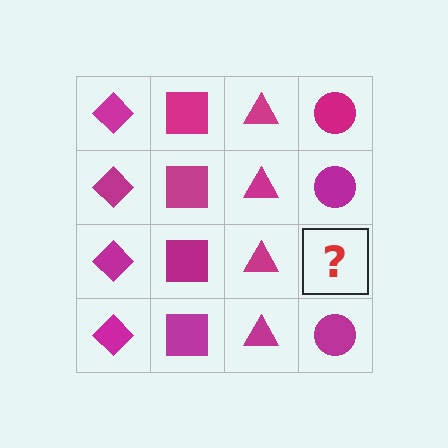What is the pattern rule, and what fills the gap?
The rule is that each column has a consistent shape. The gap should be filled with a magenta circle.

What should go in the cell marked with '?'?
The missing cell should contain a magenta circle.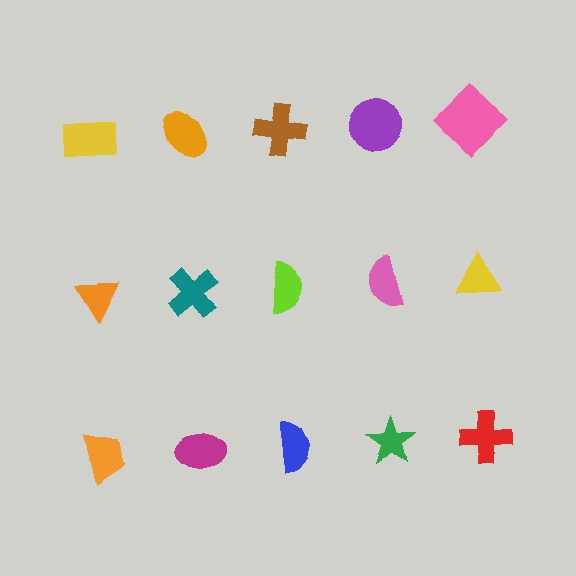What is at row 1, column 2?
An orange ellipse.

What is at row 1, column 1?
A yellow rectangle.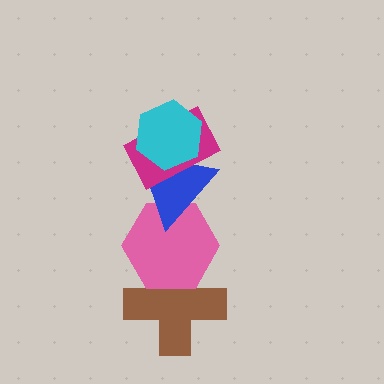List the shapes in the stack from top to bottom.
From top to bottom: the cyan hexagon, the magenta rectangle, the blue triangle, the pink hexagon, the brown cross.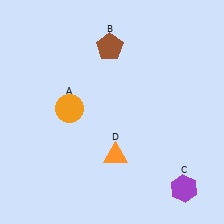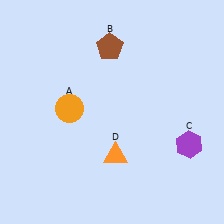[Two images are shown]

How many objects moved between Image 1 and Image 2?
1 object moved between the two images.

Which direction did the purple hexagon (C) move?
The purple hexagon (C) moved up.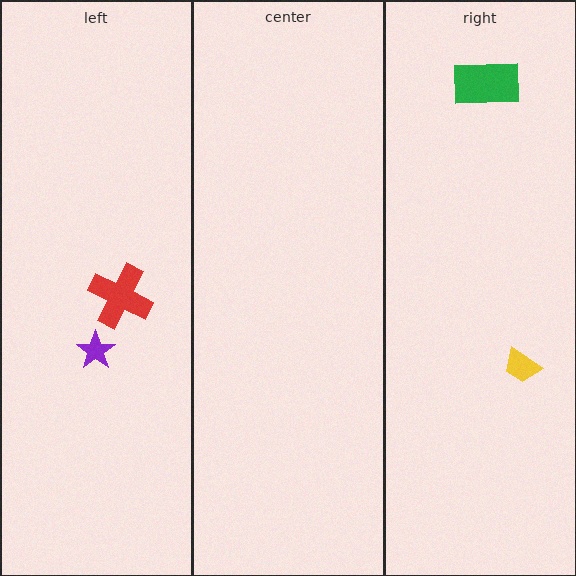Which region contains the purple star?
The left region.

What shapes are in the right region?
The green rectangle, the yellow trapezoid.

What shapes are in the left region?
The red cross, the purple star.